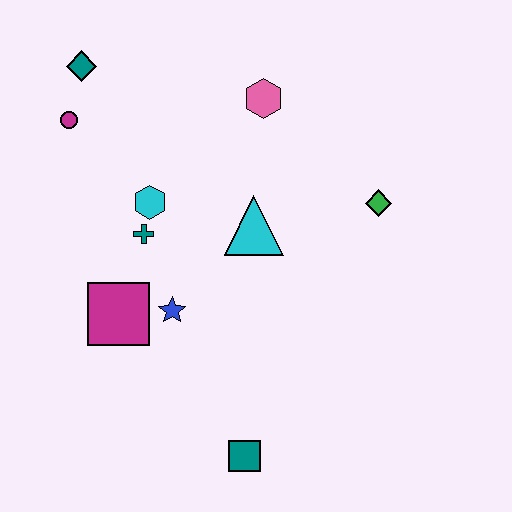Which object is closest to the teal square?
The blue star is closest to the teal square.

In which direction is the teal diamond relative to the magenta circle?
The teal diamond is above the magenta circle.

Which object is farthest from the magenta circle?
The teal square is farthest from the magenta circle.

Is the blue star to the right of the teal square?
No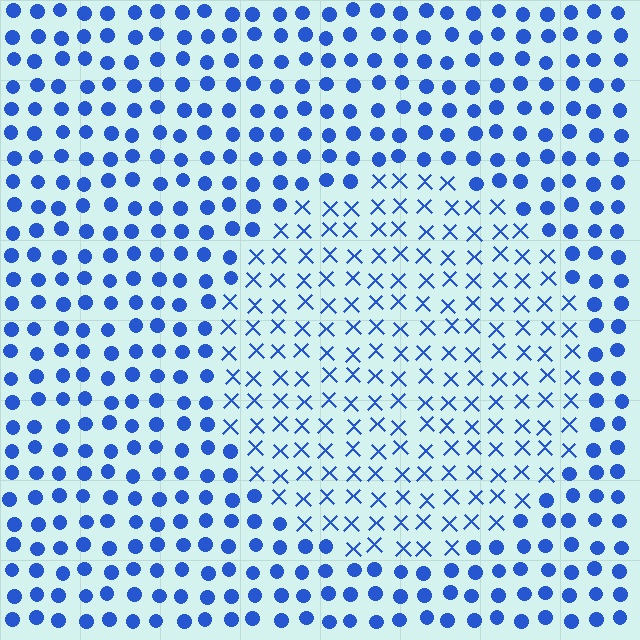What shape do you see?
I see a circle.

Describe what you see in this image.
The image is filled with small blue elements arranged in a uniform grid. A circle-shaped region contains X marks, while the surrounding area contains circles. The boundary is defined purely by the change in element shape.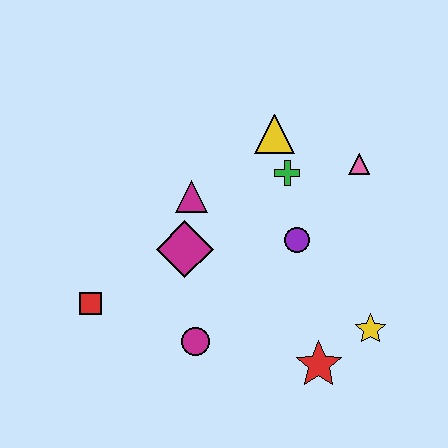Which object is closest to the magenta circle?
The magenta diamond is closest to the magenta circle.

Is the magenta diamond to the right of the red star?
No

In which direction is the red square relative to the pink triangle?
The red square is to the left of the pink triangle.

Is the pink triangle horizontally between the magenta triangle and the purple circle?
No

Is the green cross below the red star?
No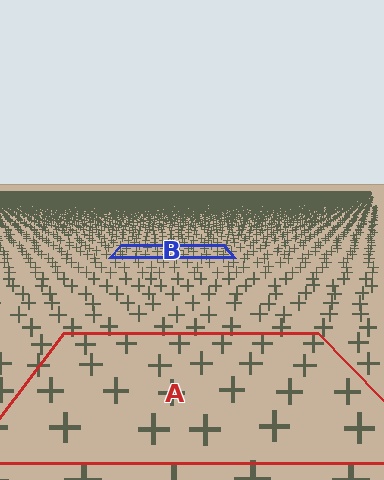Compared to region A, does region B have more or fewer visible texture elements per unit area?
Region B has more texture elements per unit area — they are packed more densely because it is farther away.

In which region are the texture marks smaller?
The texture marks are smaller in region B, because it is farther away.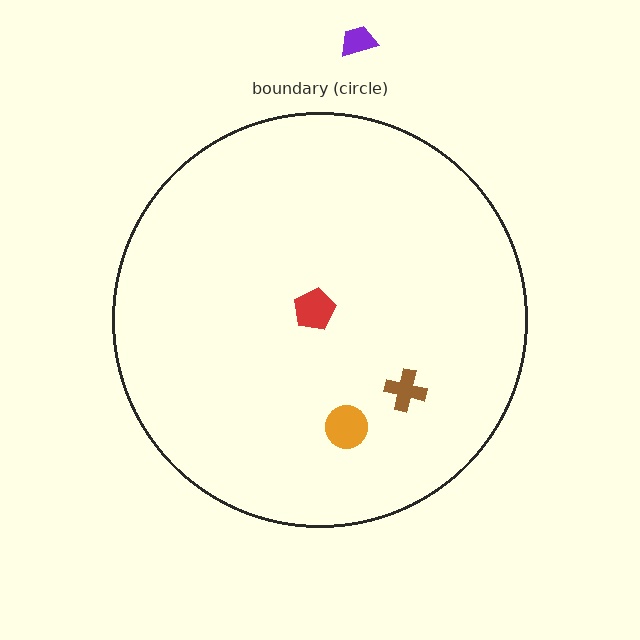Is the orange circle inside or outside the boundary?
Inside.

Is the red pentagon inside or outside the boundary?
Inside.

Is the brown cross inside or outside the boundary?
Inside.